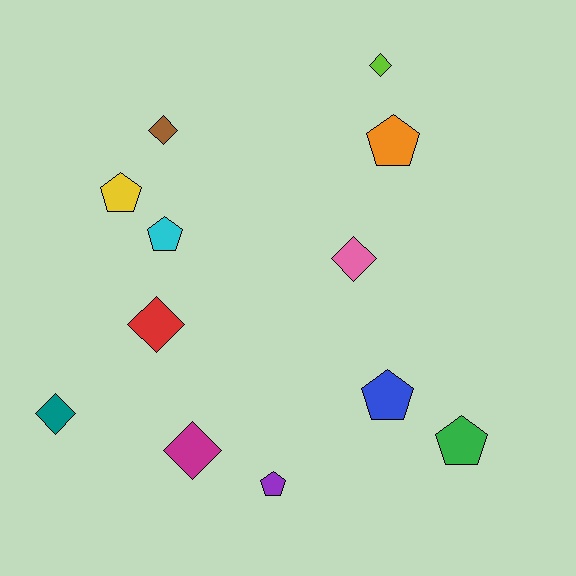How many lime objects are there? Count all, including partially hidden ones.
There is 1 lime object.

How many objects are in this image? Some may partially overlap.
There are 12 objects.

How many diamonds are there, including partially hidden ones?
There are 6 diamonds.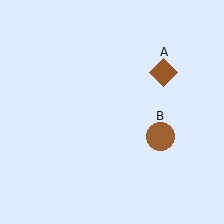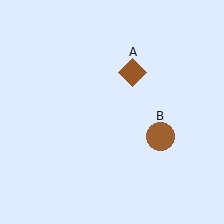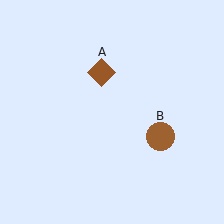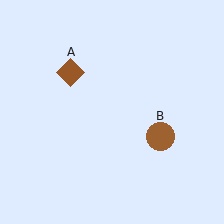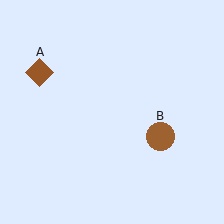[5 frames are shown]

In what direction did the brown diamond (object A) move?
The brown diamond (object A) moved left.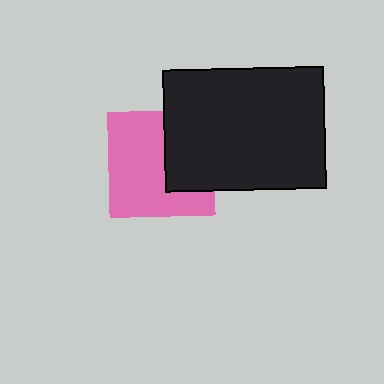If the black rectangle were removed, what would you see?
You would see the complete pink square.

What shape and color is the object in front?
The object in front is a black rectangle.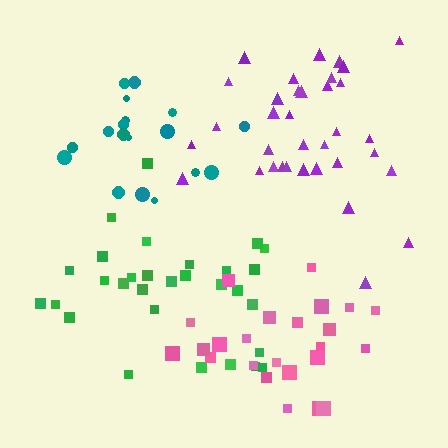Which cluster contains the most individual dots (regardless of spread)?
Purple (35).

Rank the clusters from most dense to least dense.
pink, purple, green, teal.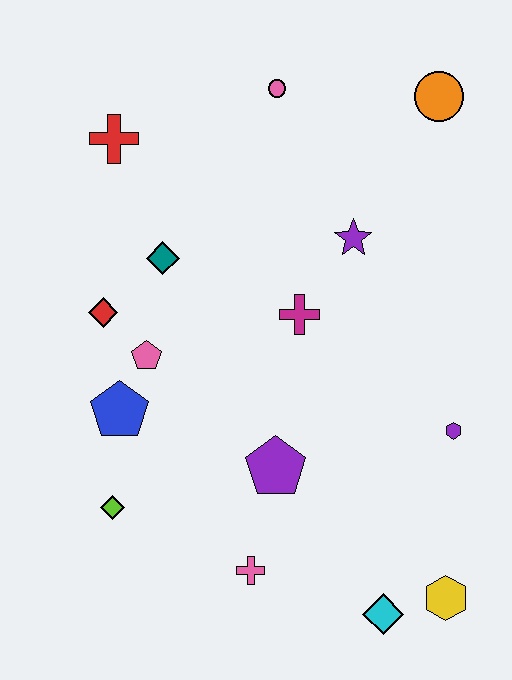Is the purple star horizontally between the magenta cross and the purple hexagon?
Yes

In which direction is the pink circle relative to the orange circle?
The pink circle is to the left of the orange circle.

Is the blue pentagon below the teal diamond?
Yes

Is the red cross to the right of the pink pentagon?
No